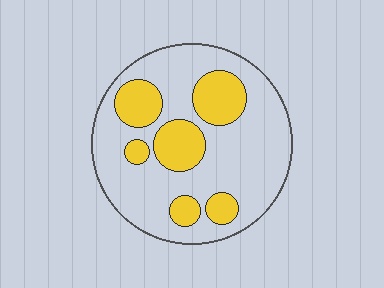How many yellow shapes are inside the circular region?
6.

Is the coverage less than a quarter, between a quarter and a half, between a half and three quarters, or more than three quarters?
Between a quarter and a half.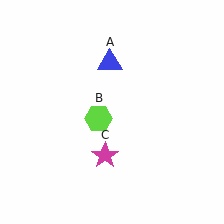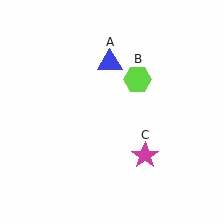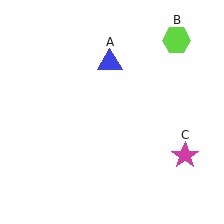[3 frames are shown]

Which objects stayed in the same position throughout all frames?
Blue triangle (object A) remained stationary.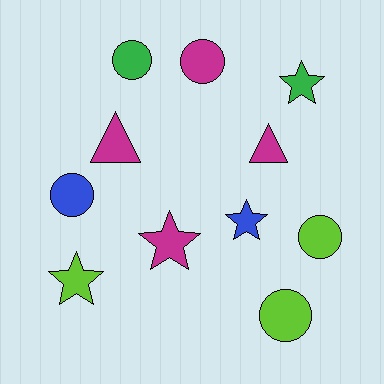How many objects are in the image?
There are 11 objects.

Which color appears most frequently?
Magenta, with 4 objects.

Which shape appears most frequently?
Circle, with 5 objects.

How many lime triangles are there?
There are no lime triangles.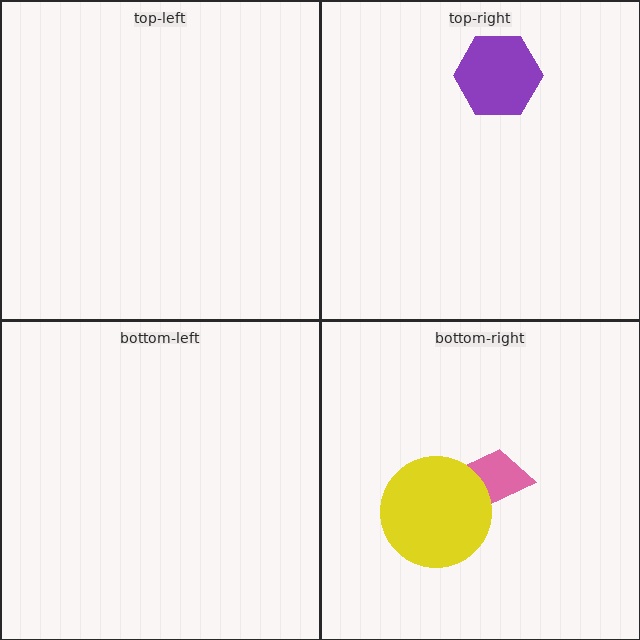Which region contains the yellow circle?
The bottom-right region.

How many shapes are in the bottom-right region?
2.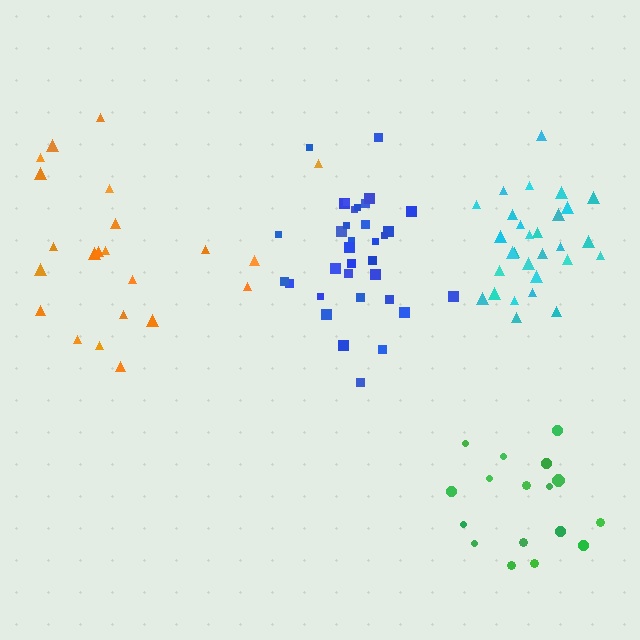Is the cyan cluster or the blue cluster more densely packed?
Blue.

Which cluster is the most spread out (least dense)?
Orange.